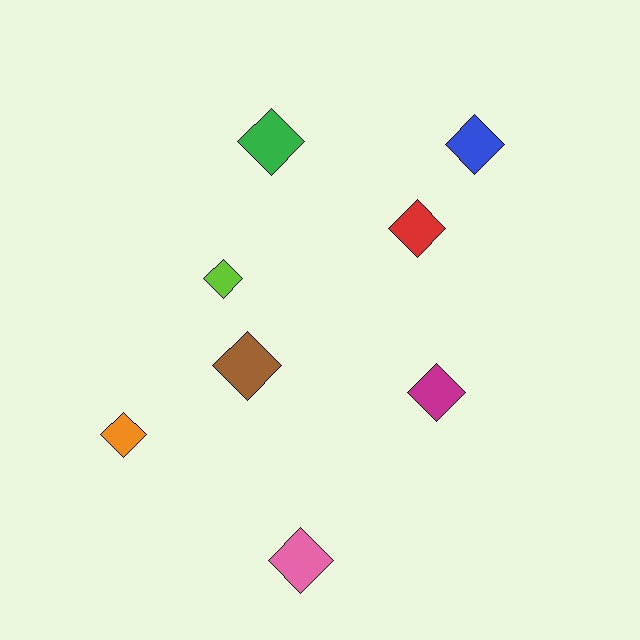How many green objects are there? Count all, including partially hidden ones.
There is 1 green object.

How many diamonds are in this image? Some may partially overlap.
There are 8 diamonds.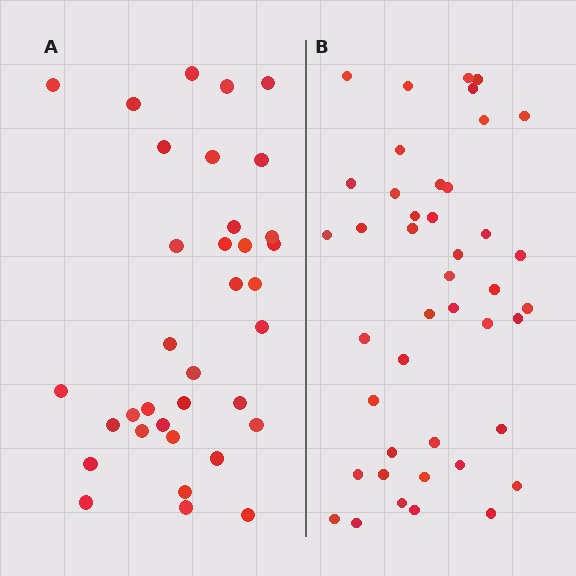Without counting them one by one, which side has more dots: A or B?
Region B (the right region) has more dots.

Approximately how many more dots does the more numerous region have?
Region B has roughly 8 or so more dots than region A.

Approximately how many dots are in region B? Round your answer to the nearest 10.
About 40 dots. (The exact count is 43, which rounds to 40.)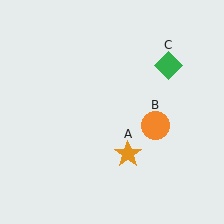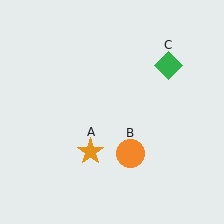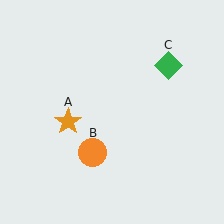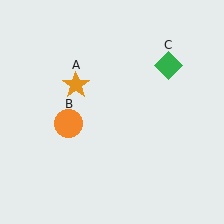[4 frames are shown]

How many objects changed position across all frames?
2 objects changed position: orange star (object A), orange circle (object B).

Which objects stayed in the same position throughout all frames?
Green diamond (object C) remained stationary.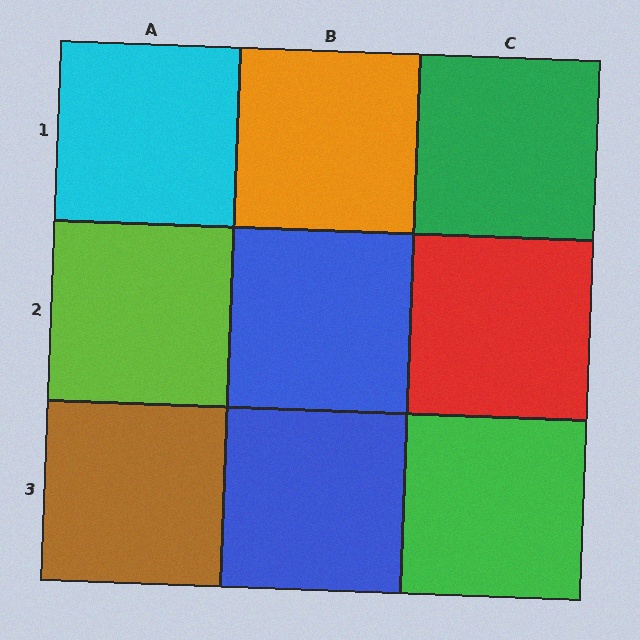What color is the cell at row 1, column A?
Cyan.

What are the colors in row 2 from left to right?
Lime, blue, red.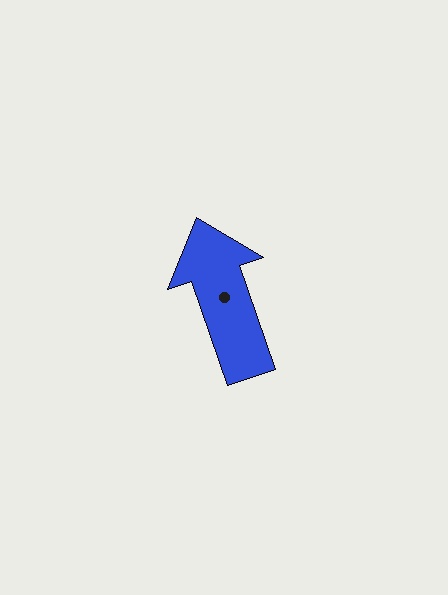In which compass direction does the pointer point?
North.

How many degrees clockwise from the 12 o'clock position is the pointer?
Approximately 341 degrees.